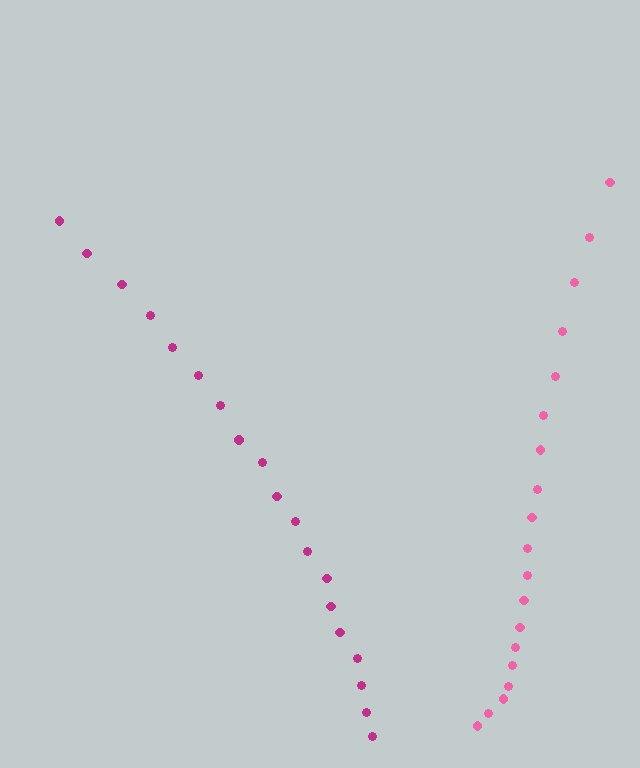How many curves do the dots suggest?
There are 2 distinct paths.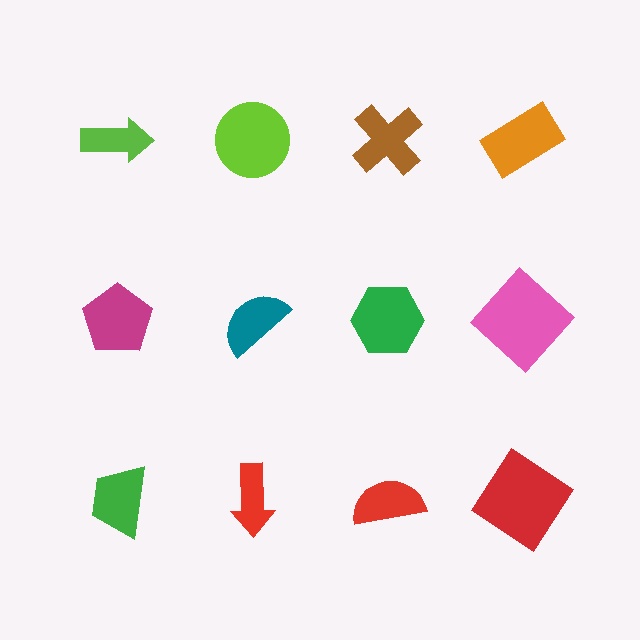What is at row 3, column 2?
A red arrow.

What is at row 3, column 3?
A red semicircle.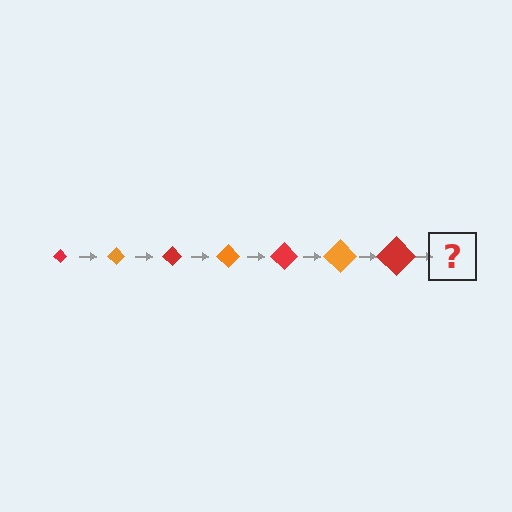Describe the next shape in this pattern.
It should be an orange diamond, larger than the previous one.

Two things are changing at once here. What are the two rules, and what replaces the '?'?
The two rules are that the diamond grows larger each step and the color cycles through red and orange. The '?' should be an orange diamond, larger than the previous one.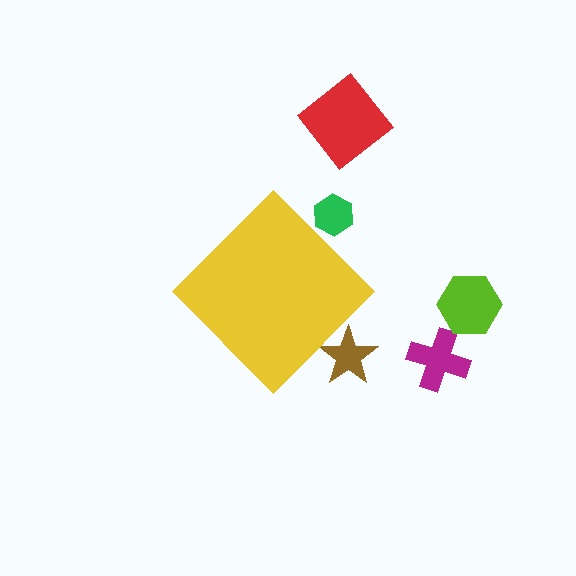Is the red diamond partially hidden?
No, the red diamond is fully visible.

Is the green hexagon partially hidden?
Yes, the green hexagon is partially hidden behind the yellow diamond.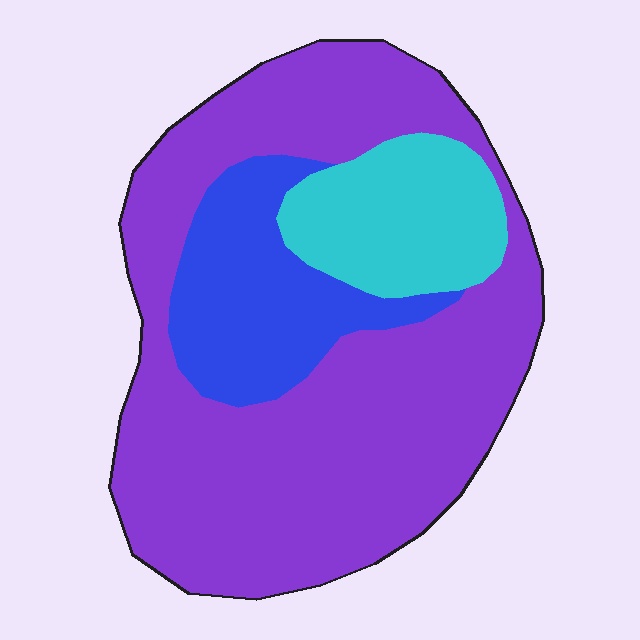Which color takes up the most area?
Purple, at roughly 65%.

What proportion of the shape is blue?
Blue takes up about one sixth (1/6) of the shape.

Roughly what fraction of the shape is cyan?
Cyan takes up less than a quarter of the shape.